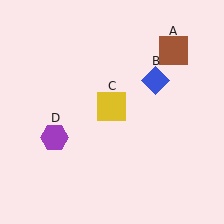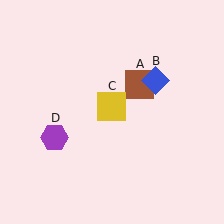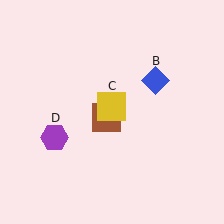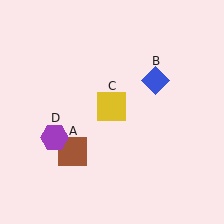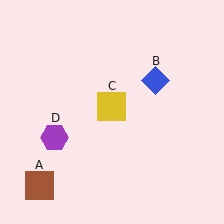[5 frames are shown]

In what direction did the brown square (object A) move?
The brown square (object A) moved down and to the left.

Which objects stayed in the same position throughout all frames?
Blue diamond (object B) and yellow square (object C) and purple hexagon (object D) remained stationary.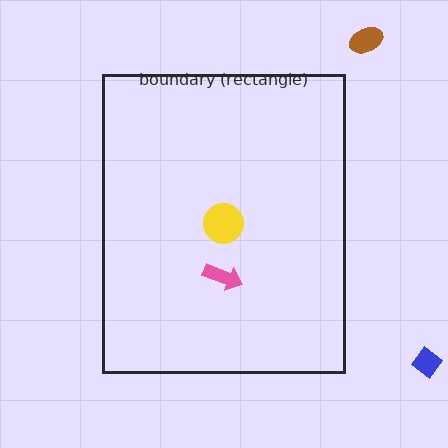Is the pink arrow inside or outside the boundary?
Inside.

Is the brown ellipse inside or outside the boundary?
Outside.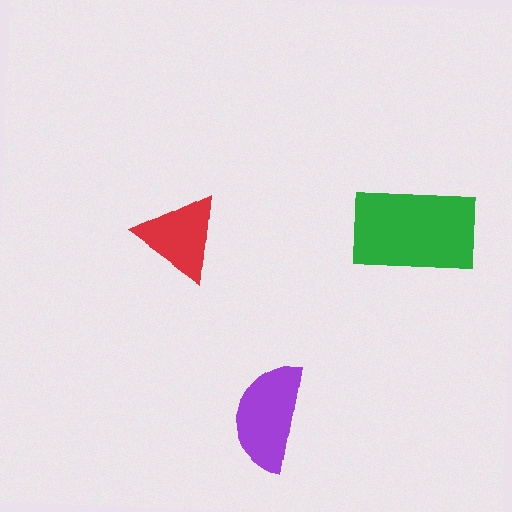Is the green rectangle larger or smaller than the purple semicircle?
Larger.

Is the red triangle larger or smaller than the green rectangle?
Smaller.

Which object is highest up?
The green rectangle is topmost.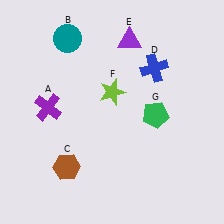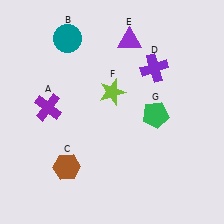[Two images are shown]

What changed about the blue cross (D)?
In Image 1, D is blue. In Image 2, it changed to purple.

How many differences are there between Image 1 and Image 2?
There is 1 difference between the two images.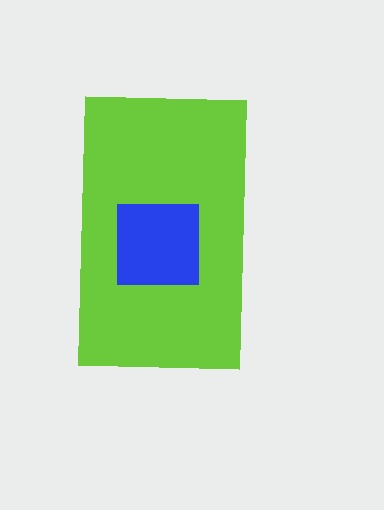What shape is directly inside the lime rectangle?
The blue square.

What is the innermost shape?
The blue square.